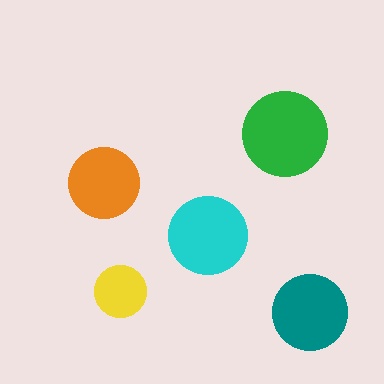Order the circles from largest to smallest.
the green one, the cyan one, the teal one, the orange one, the yellow one.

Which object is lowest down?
The teal circle is bottommost.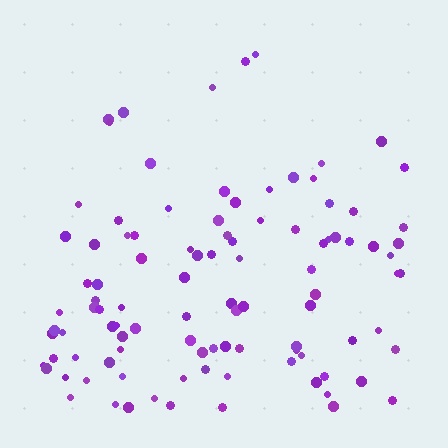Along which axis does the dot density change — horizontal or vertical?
Vertical.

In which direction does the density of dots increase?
From top to bottom, with the bottom side densest.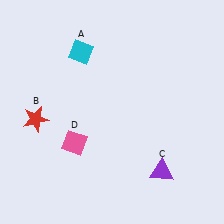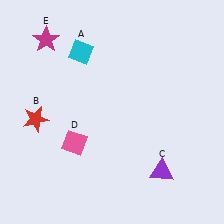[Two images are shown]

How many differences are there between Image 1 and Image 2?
There is 1 difference between the two images.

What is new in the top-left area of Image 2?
A magenta star (E) was added in the top-left area of Image 2.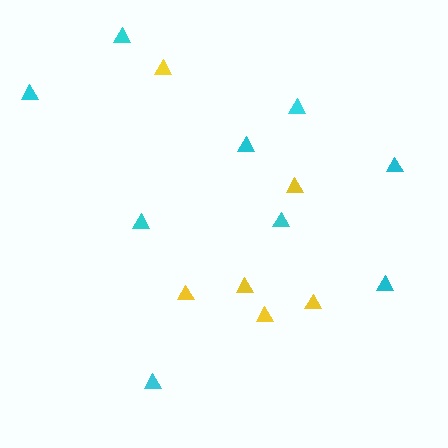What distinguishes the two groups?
There are 2 groups: one group of cyan triangles (9) and one group of yellow triangles (6).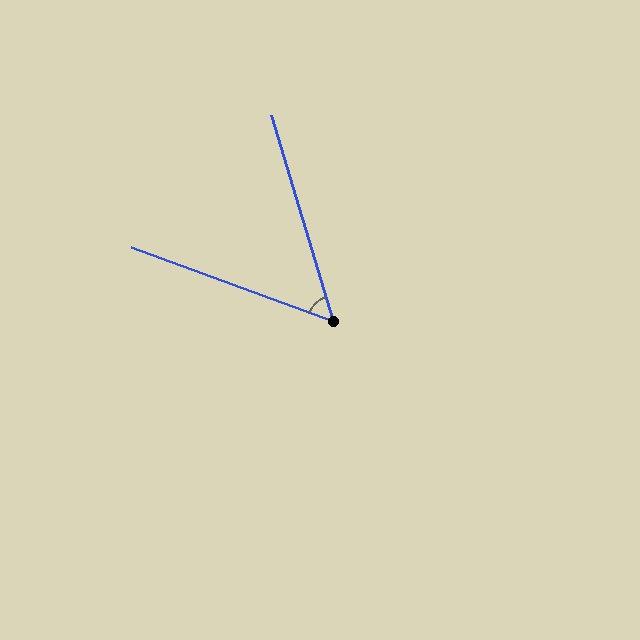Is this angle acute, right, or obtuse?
It is acute.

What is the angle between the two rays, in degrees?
Approximately 53 degrees.